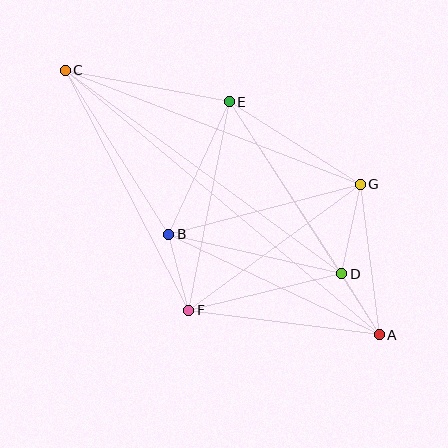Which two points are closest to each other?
Points A and D are closest to each other.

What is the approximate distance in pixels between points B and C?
The distance between B and C is approximately 194 pixels.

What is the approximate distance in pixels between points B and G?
The distance between B and G is approximately 198 pixels.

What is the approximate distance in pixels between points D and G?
The distance between D and G is approximately 92 pixels.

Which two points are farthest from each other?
Points A and C are farthest from each other.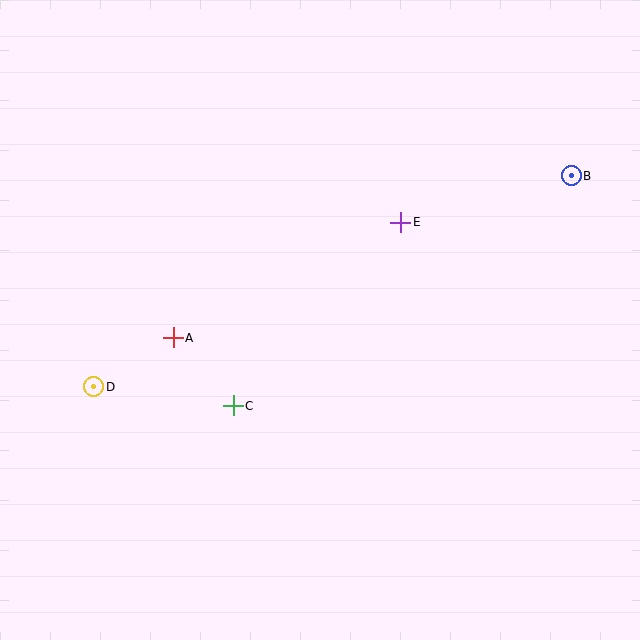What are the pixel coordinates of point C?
Point C is at (233, 406).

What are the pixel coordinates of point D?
Point D is at (94, 387).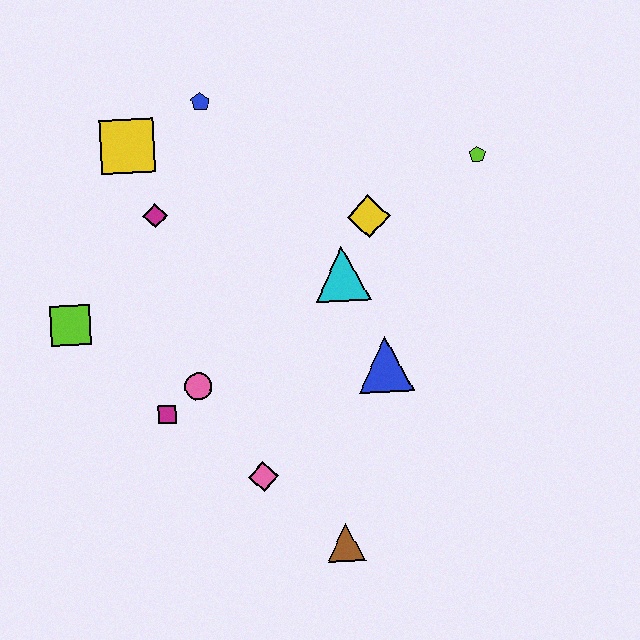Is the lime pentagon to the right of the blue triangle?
Yes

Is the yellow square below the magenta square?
No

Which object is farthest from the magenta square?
The lime pentagon is farthest from the magenta square.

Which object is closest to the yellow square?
The magenta diamond is closest to the yellow square.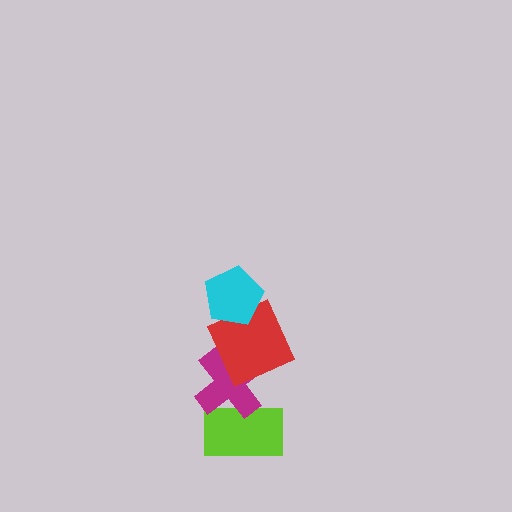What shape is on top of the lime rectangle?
The magenta cross is on top of the lime rectangle.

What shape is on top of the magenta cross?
The red square is on top of the magenta cross.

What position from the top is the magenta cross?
The magenta cross is 3rd from the top.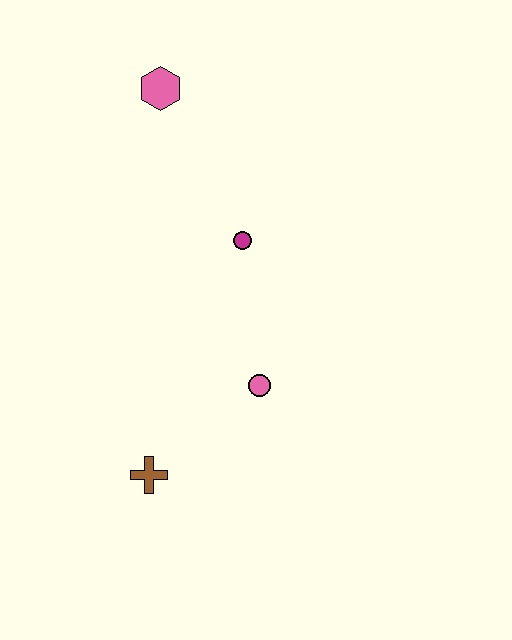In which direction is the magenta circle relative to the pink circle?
The magenta circle is above the pink circle.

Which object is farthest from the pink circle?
The pink hexagon is farthest from the pink circle.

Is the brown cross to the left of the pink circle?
Yes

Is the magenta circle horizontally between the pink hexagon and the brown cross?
No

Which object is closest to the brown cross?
The pink circle is closest to the brown cross.